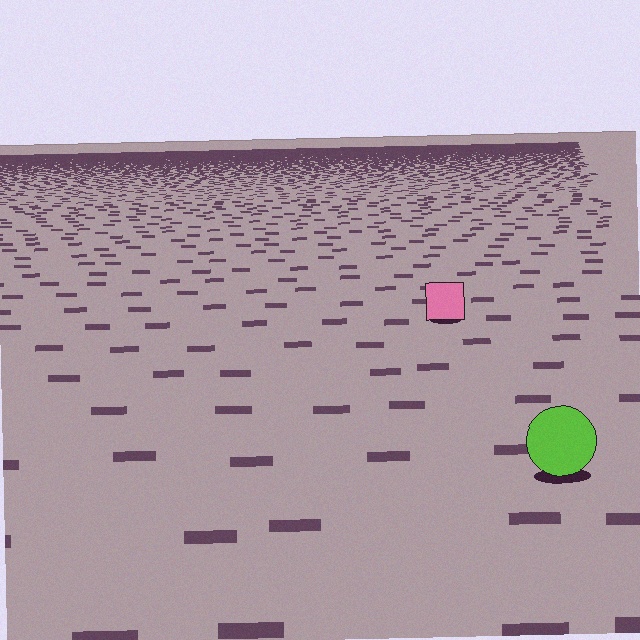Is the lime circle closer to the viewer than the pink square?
Yes. The lime circle is closer — you can tell from the texture gradient: the ground texture is coarser near it.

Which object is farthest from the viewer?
The pink square is farthest from the viewer. It appears smaller and the ground texture around it is denser.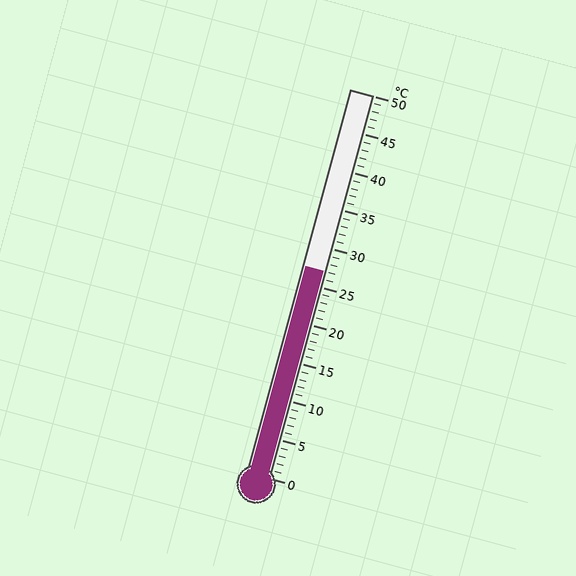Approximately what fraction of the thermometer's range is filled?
The thermometer is filled to approximately 55% of its range.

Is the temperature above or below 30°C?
The temperature is below 30°C.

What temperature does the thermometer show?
The thermometer shows approximately 27°C.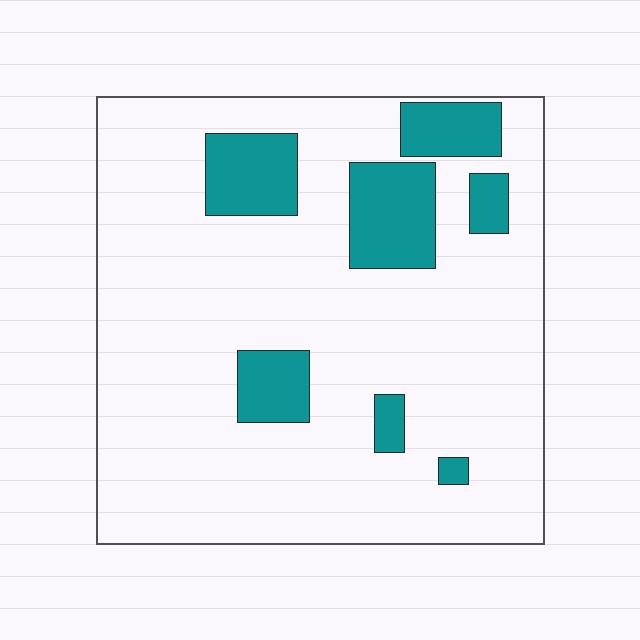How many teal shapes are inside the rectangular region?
7.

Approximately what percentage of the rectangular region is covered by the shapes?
Approximately 15%.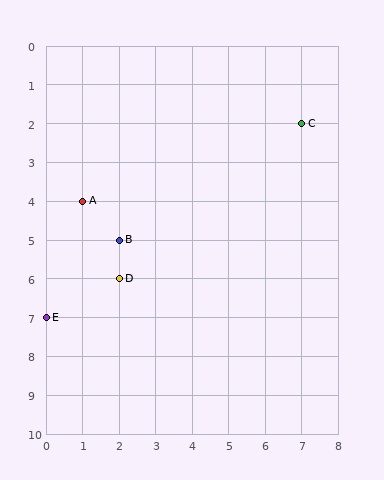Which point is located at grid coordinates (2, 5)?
Point B is at (2, 5).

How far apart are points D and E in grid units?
Points D and E are 2 columns and 1 row apart (about 2.2 grid units diagonally).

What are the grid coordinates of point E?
Point E is at grid coordinates (0, 7).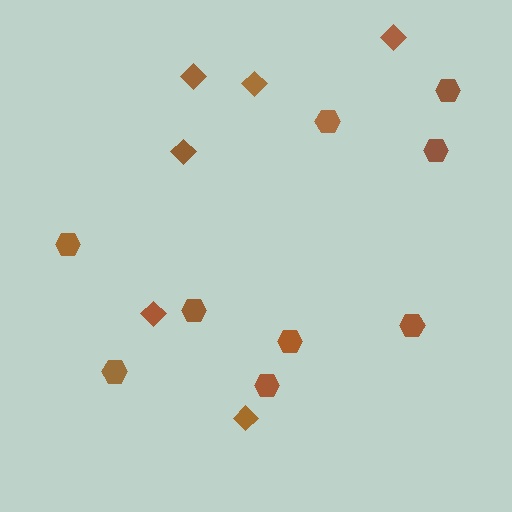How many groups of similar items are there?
There are 2 groups: one group of hexagons (9) and one group of diamonds (6).